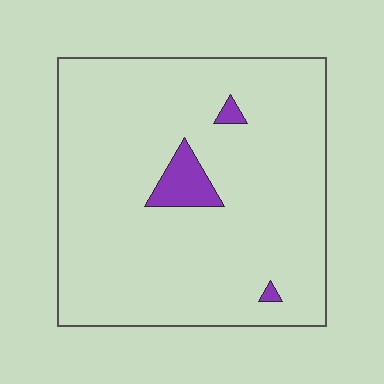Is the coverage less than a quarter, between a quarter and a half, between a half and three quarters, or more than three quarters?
Less than a quarter.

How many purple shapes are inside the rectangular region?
3.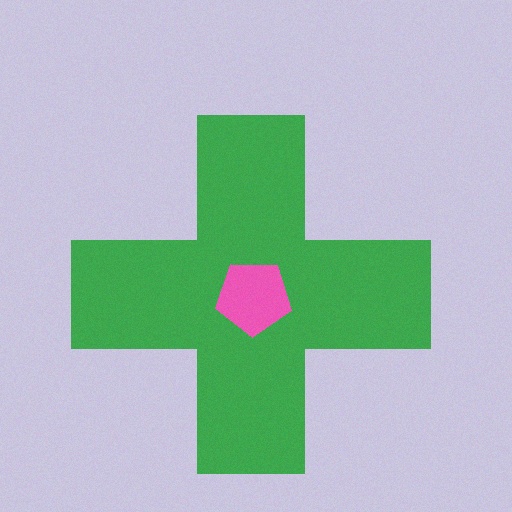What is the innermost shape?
The pink pentagon.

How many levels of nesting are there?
2.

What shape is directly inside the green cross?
The pink pentagon.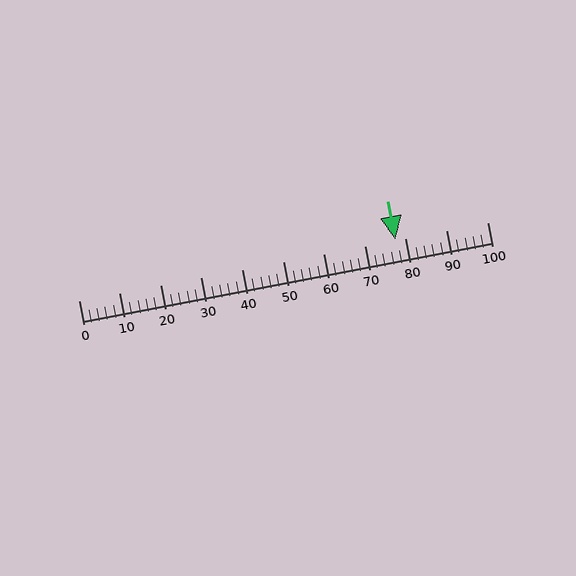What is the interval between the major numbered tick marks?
The major tick marks are spaced 10 units apart.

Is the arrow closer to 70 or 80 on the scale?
The arrow is closer to 80.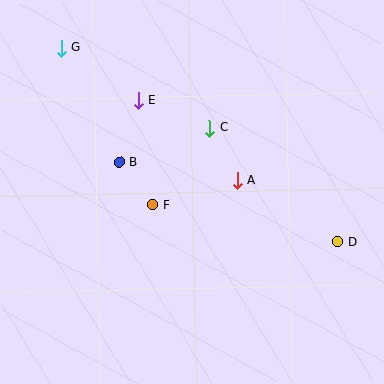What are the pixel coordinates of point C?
Point C is at (209, 128).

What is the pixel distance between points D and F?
The distance between D and F is 188 pixels.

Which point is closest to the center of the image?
Point F at (153, 205) is closest to the center.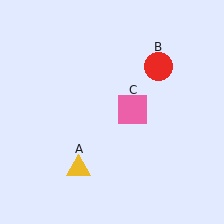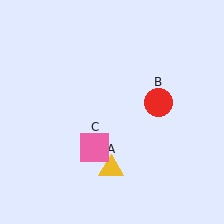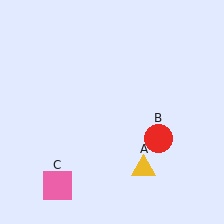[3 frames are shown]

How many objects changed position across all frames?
3 objects changed position: yellow triangle (object A), red circle (object B), pink square (object C).